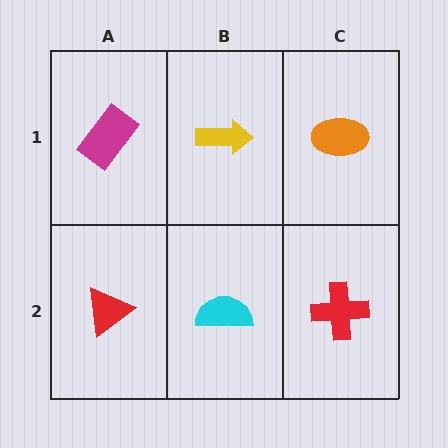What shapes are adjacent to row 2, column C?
An orange ellipse (row 1, column C), a cyan semicircle (row 2, column B).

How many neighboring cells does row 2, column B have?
3.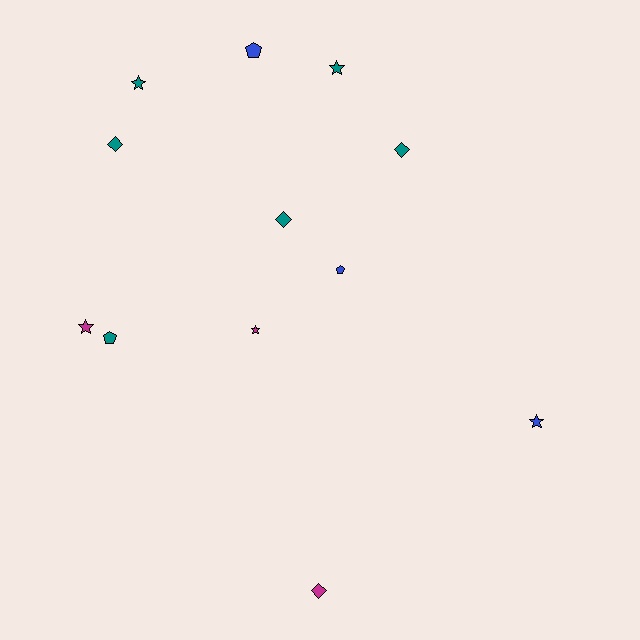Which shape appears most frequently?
Star, with 5 objects.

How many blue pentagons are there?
There are 2 blue pentagons.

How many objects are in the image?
There are 12 objects.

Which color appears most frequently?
Teal, with 6 objects.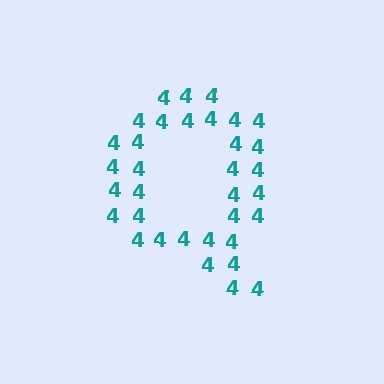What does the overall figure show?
The overall figure shows the letter Q.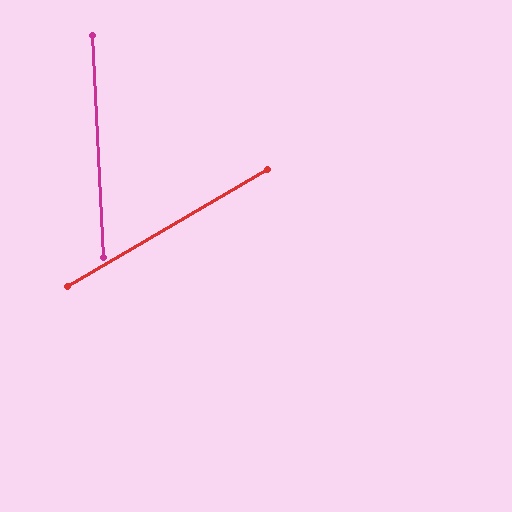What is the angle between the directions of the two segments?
Approximately 62 degrees.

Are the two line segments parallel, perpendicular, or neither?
Neither parallel nor perpendicular — they differ by about 62°.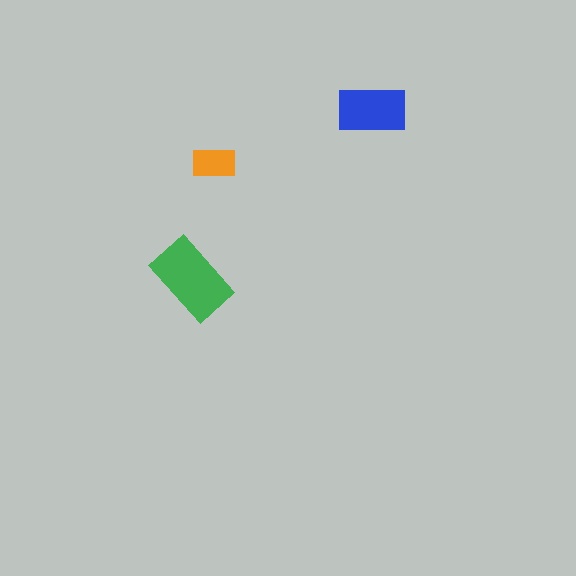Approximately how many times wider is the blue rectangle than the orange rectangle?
About 1.5 times wider.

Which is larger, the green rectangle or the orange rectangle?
The green one.